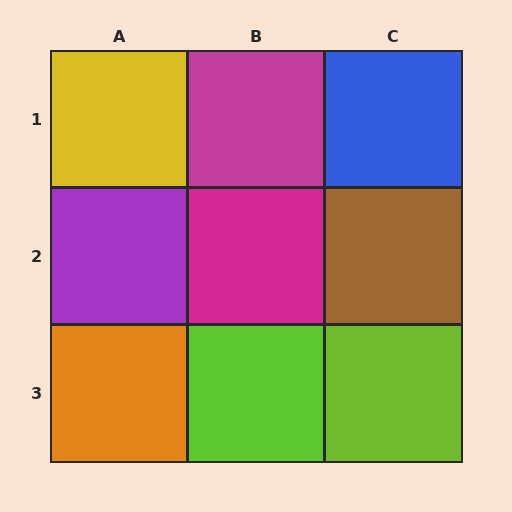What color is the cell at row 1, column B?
Magenta.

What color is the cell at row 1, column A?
Yellow.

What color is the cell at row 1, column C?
Blue.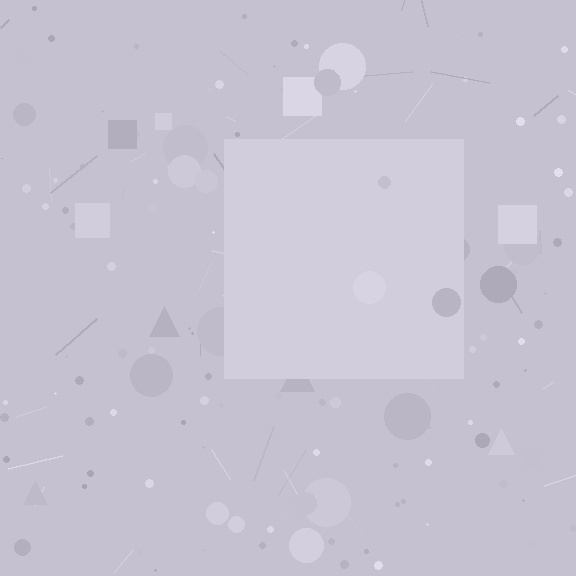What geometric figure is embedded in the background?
A square is embedded in the background.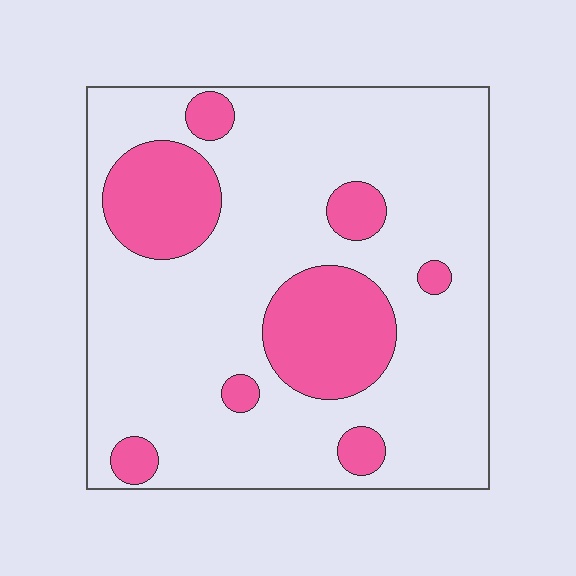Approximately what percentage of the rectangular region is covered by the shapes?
Approximately 20%.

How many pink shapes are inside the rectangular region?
8.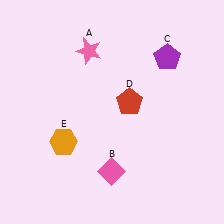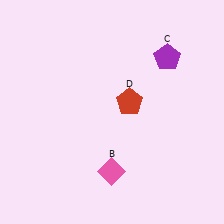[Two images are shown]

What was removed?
The orange hexagon (E), the pink star (A) were removed in Image 2.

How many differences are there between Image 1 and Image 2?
There are 2 differences between the two images.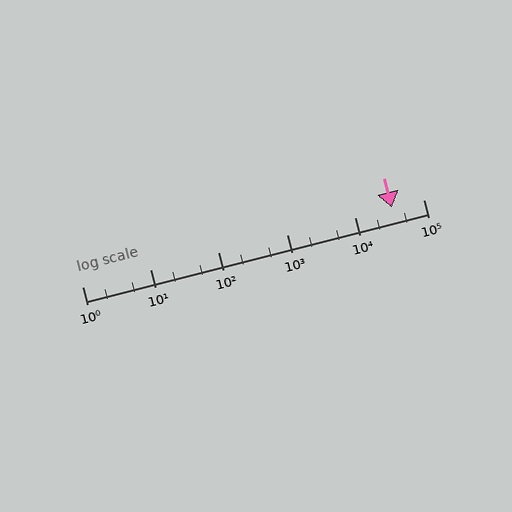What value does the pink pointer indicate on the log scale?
The pointer indicates approximately 35000.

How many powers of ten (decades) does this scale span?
The scale spans 5 decades, from 1 to 100000.